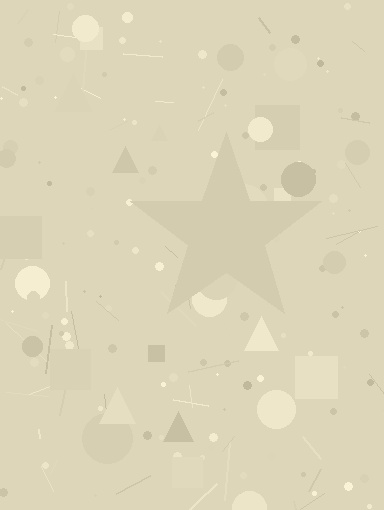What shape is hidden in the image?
A star is hidden in the image.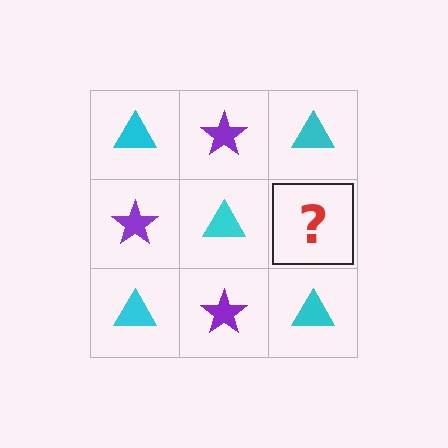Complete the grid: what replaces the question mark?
The question mark should be replaced with a purple star.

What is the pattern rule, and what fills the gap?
The rule is that it alternates cyan triangle and purple star in a checkerboard pattern. The gap should be filled with a purple star.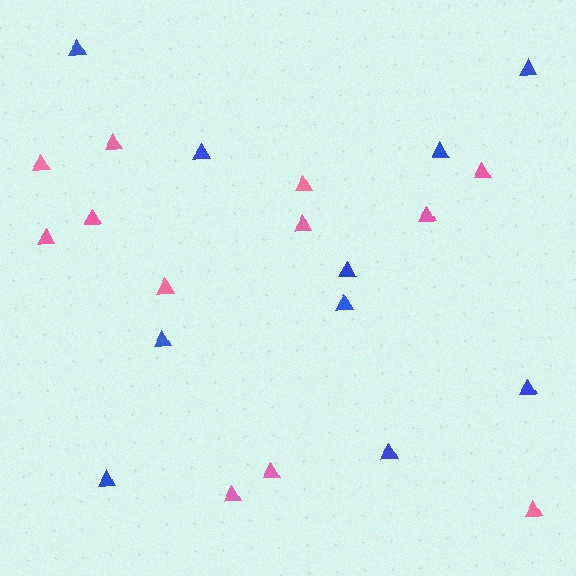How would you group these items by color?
There are 2 groups: one group of blue triangles (10) and one group of pink triangles (12).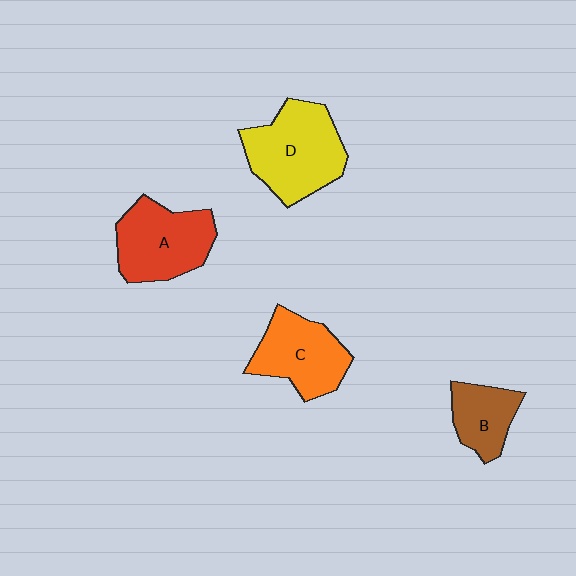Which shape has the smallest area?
Shape B (brown).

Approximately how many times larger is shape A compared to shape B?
Approximately 1.6 times.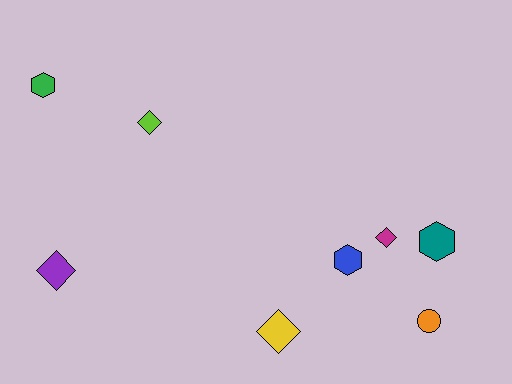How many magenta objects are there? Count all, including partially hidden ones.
There is 1 magenta object.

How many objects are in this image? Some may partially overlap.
There are 8 objects.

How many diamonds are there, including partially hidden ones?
There are 4 diamonds.